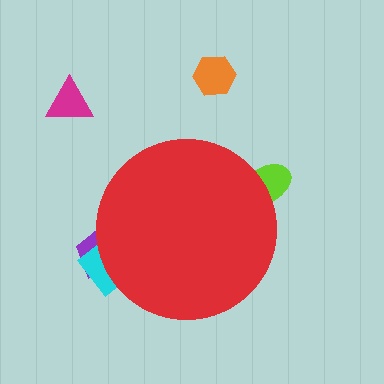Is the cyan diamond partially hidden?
Yes, the cyan diamond is partially hidden behind the red circle.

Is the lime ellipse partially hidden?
Yes, the lime ellipse is partially hidden behind the red circle.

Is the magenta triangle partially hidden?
No, the magenta triangle is fully visible.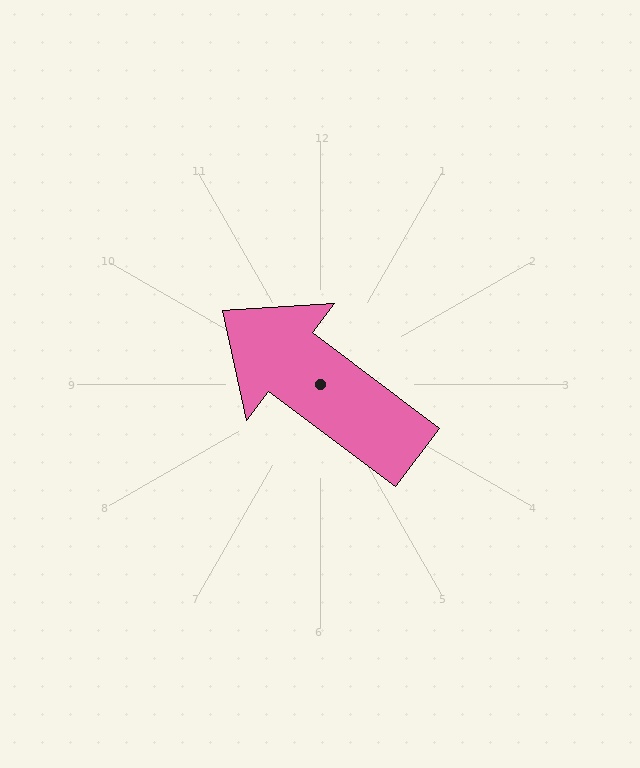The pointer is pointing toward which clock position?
Roughly 10 o'clock.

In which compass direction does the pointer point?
Northwest.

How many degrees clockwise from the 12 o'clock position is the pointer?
Approximately 307 degrees.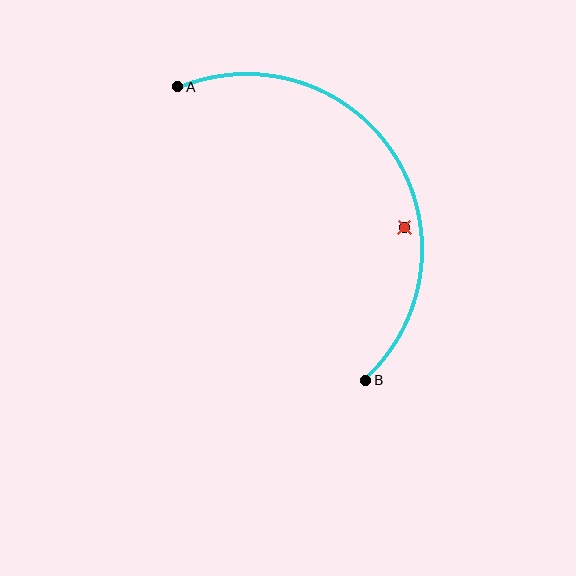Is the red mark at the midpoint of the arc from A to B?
No — the red mark does not lie on the arc at all. It sits slightly inside the curve.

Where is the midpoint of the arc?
The arc midpoint is the point on the curve farthest from the straight line joining A and B. It sits to the right of that line.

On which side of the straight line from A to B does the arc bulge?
The arc bulges to the right of the straight line connecting A and B.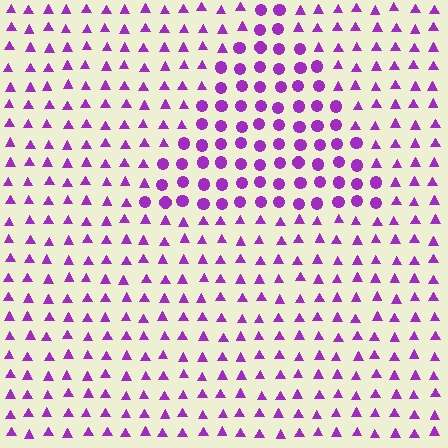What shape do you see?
I see a triangle.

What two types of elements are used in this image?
The image uses circles inside the triangle region and triangles outside it.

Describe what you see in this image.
The image is filled with small purple elements arranged in a uniform grid. A triangle-shaped region contains circles, while the surrounding area contains triangles. The boundary is defined purely by the change in element shape.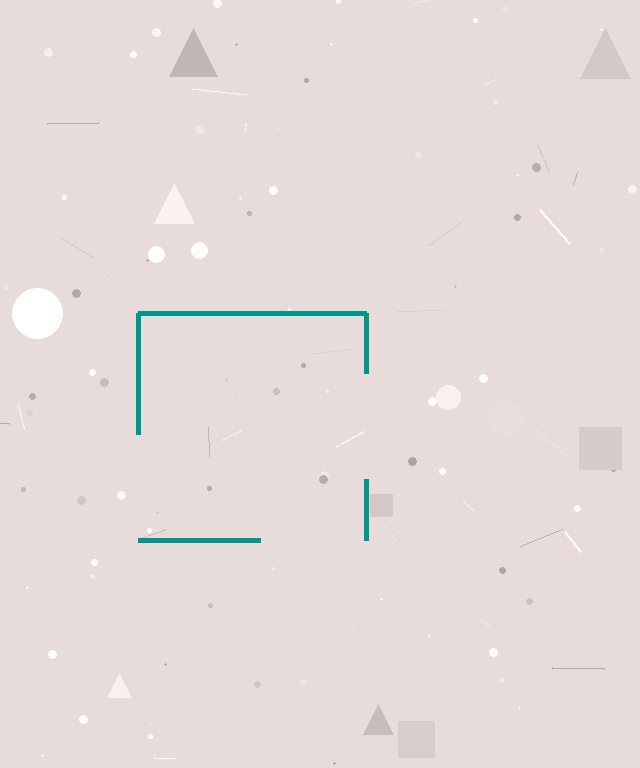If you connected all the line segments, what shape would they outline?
They would outline a square.